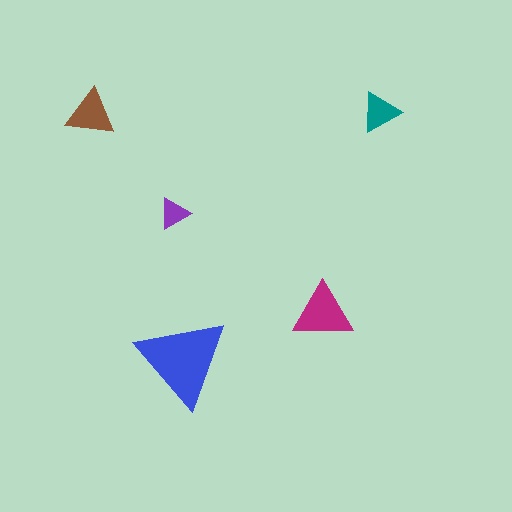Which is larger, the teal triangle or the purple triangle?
The teal one.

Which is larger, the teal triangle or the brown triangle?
The brown one.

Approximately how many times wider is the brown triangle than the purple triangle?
About 1.5 times wider.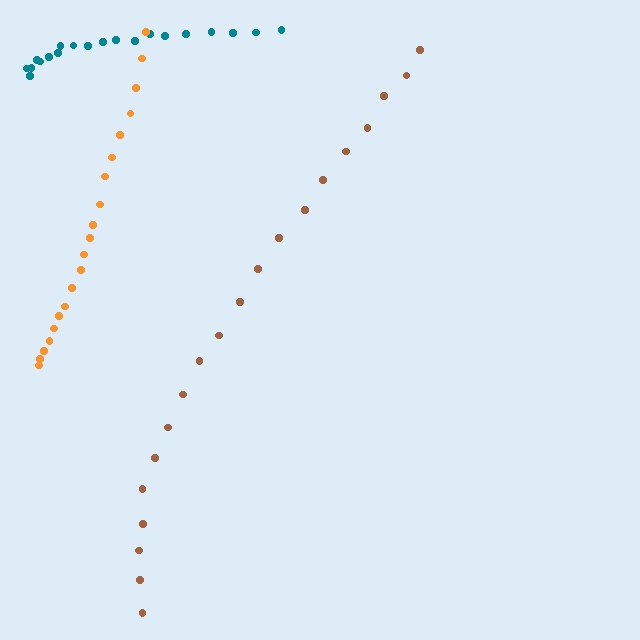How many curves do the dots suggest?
There are 3 distinct paths.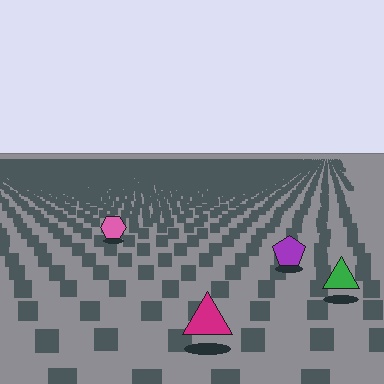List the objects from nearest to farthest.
From nearest to farthest: the magenta triangle, the green triangle, the purple pentagon, the pink hexagon.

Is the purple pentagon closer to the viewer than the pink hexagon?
Yes. The purple pentagon is closer — you can tell from the texture gradient: the ground texture is coarser near it.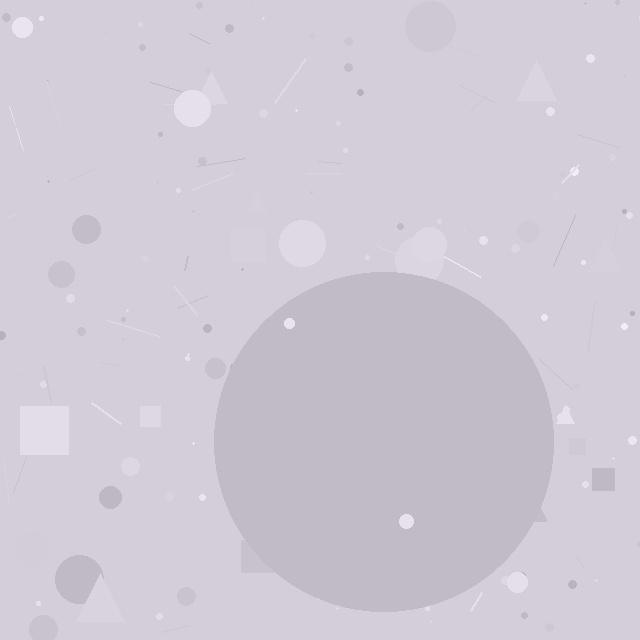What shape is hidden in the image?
A circle is hidden in the image.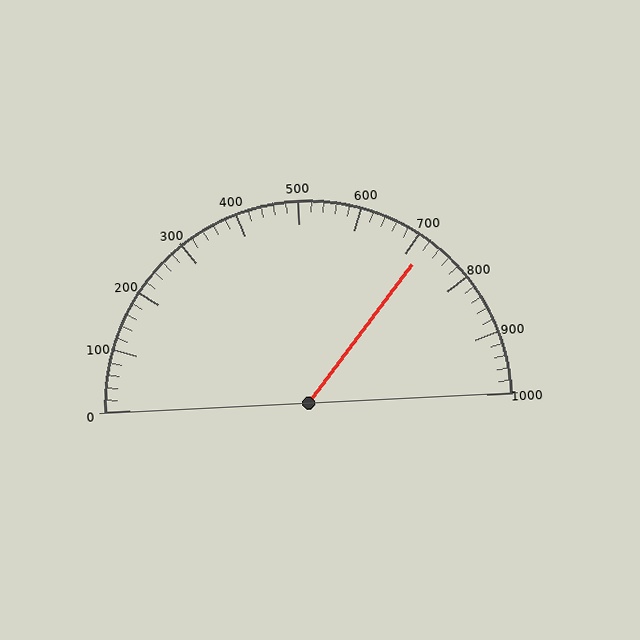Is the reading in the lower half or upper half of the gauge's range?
The reading is in the upper half of the range (0 to 1000).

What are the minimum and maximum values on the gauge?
The gauge ranges from 0 to 1000.